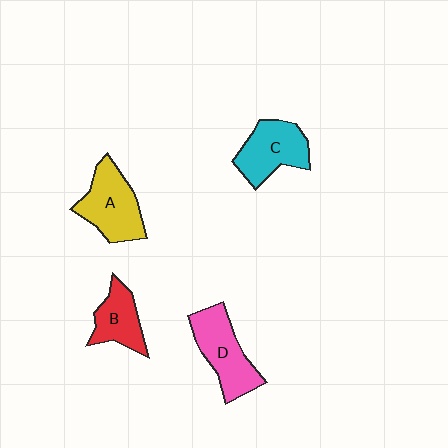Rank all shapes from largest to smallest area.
From largest to smallest: A (yellow), D (pink), C (cyan), B (red).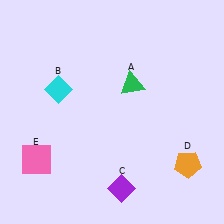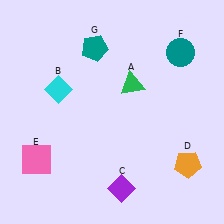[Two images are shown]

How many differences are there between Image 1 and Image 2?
There are 2 differences between the two images.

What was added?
A teal circle (F), a teal pentagon (G) were added in Image 2.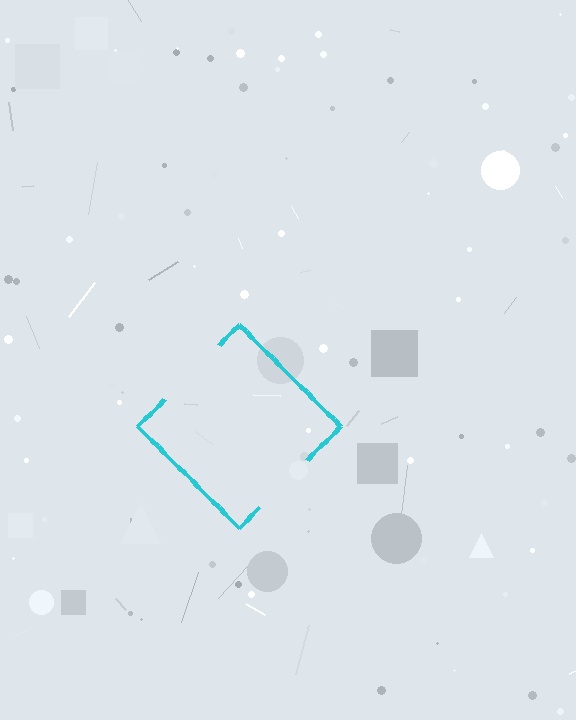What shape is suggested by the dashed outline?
The dashed outline suggests a diamond.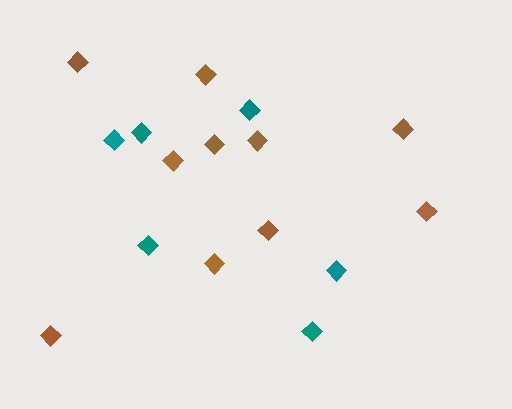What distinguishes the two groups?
There are 2 groups: one group of brown diamonds (10) and one group of teal diamonds (6).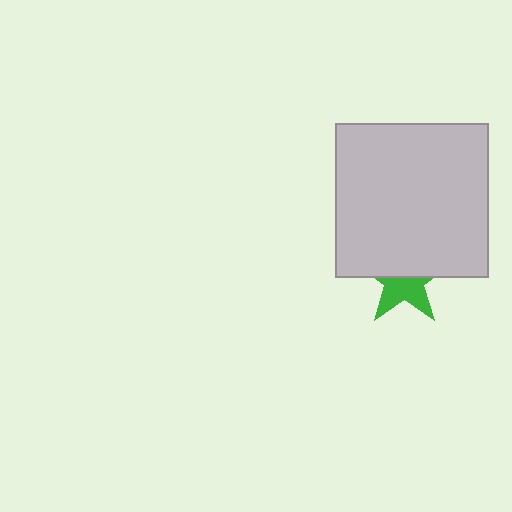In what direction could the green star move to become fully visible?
The green star could move down. That would shift it out from behind the light gray square entirely.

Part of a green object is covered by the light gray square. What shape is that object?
It is a star.